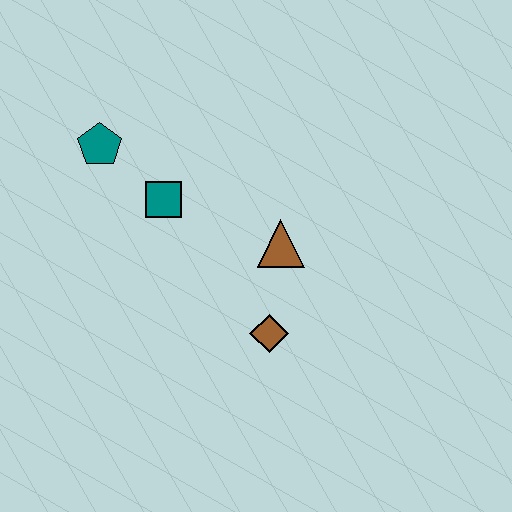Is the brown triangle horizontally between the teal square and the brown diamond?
No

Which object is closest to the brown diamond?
The brown triangle is closest to the brown diamond.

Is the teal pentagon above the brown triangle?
Yes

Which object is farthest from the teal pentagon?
The brown diamond is farthest from the teal pentagon.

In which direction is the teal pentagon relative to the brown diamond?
The teal pentagon is above the brown diamond.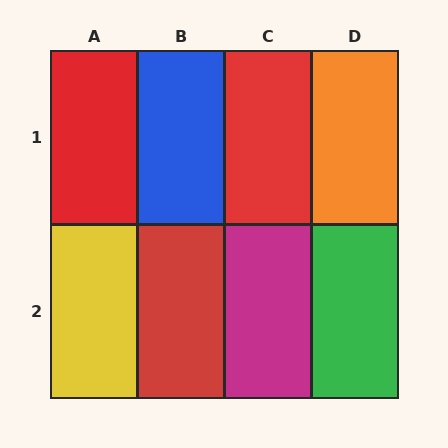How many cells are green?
1 cell is green.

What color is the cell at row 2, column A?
Yellow.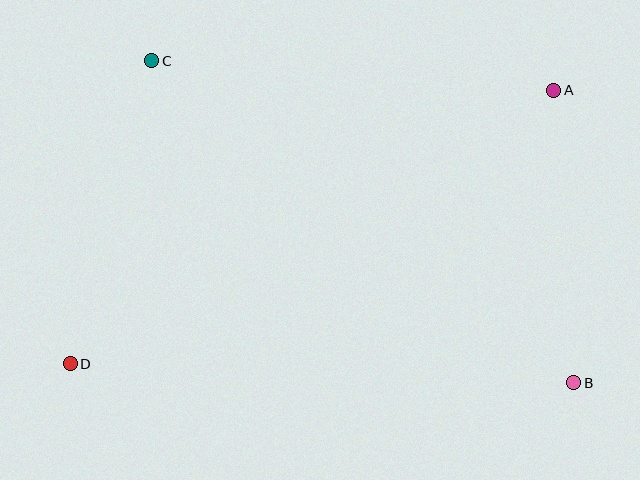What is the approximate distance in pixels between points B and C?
The distance between B and C is approximately 530 pixels.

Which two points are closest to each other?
Points A and B are closest to each other.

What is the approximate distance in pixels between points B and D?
The distance between B and D is approximately 504 pixels.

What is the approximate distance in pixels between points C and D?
The distance between C and D is approximately 314 pixels.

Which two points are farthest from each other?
Points A and D are farthest from each other.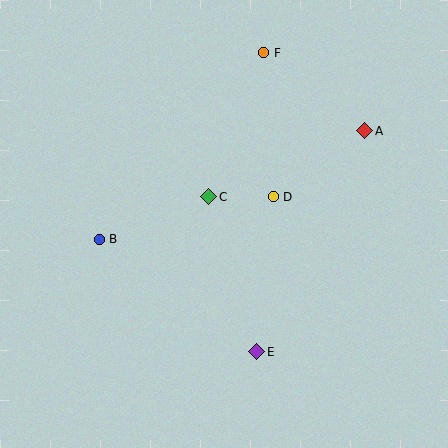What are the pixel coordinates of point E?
Point E is at (257, 352).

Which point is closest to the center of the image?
Point C at (209, 197) is closest to the center.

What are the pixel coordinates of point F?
Point F is at (264, 53).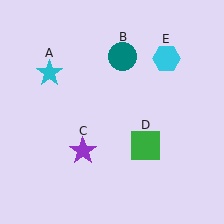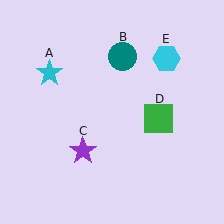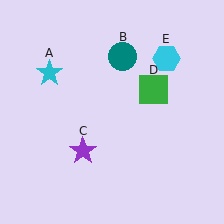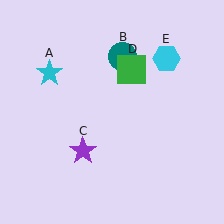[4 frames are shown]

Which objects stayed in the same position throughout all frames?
Cyan star (object A) and teal circle (object B) and purple star (object C) and cyan hexagon (object E) remained stationary.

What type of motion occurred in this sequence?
The green square (object D) rotated counterclockwise around the center of the scene.